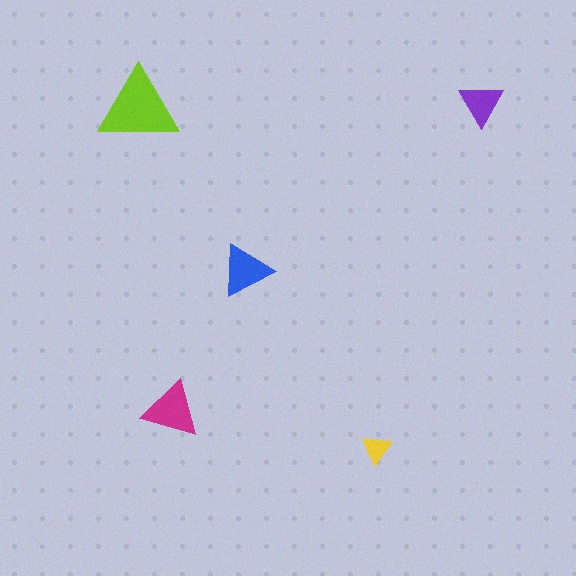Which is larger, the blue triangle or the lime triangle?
The lime one.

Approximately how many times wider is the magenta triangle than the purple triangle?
About 1.5 times wider.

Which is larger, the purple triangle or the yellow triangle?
The purple one.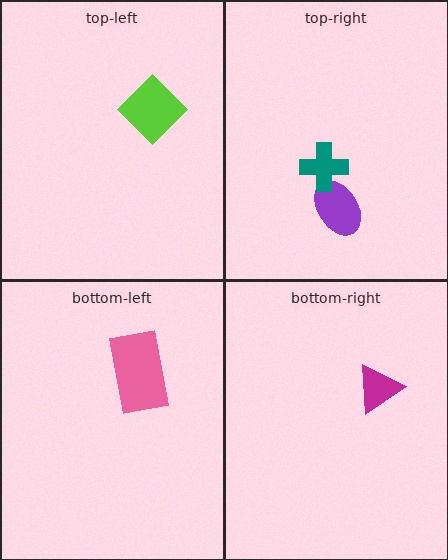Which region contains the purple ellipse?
The top-right region.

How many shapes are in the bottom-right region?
1.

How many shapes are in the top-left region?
1.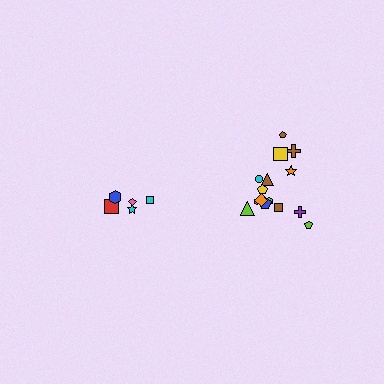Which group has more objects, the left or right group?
The right group.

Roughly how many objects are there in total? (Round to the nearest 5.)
Roughly 20 objects in total.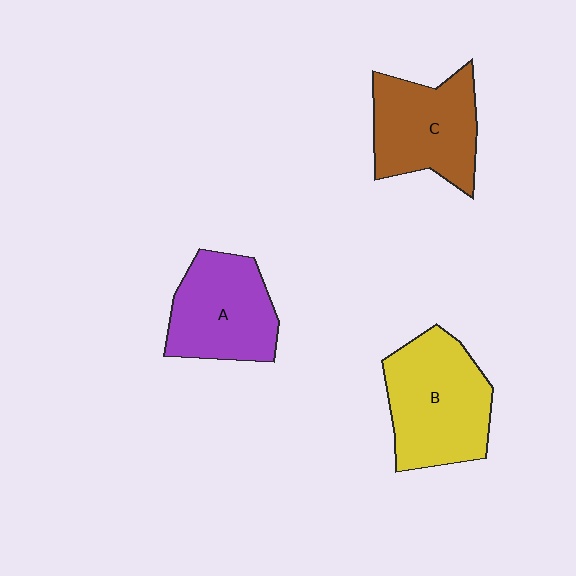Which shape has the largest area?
Shape B (yellow).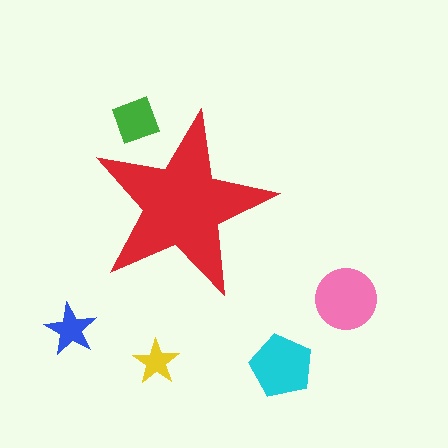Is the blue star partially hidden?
No, the blue star is fully visible.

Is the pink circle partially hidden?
No, the pink circle is fully visible.